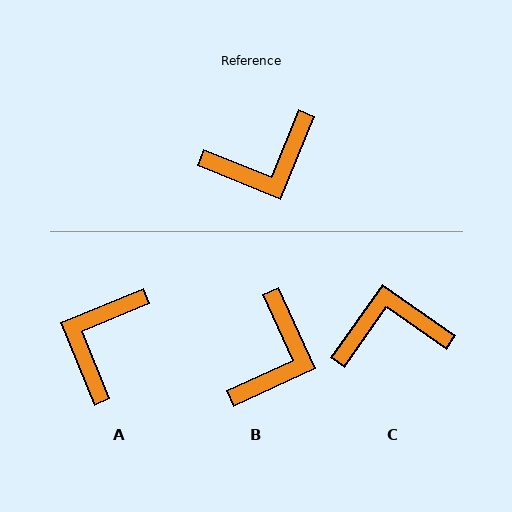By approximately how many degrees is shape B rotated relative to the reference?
Approximately 47 degrees counter-clockwise.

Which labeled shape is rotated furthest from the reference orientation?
C, about 167 degrees away.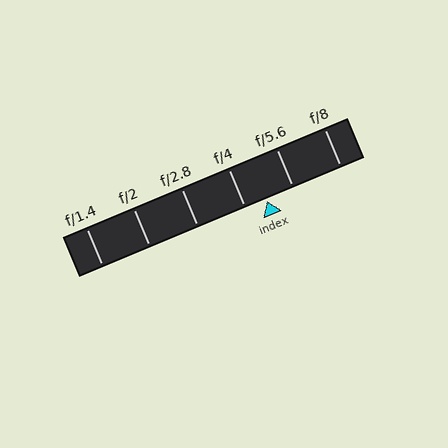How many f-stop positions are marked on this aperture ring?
There are 6 f-stop positions marked.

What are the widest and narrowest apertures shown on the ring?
The widest aperture shown is f/1.4 and the narrowest is f/8.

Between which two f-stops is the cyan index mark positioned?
The index mark is between f/4 and f/5.6.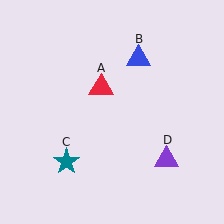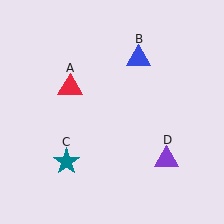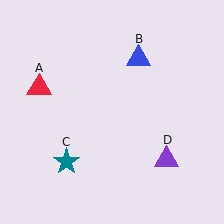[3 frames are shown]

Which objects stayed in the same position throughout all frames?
Blue triangle (object B) and teal star (object C) and purple triangle (object D) remained stationary.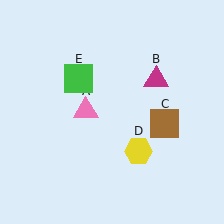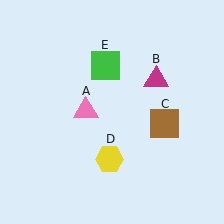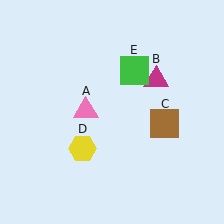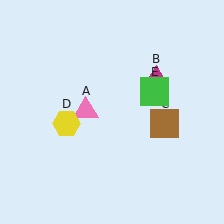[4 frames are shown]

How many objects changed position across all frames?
2 objects changed position: yellow hexagon (object D), green square (object E).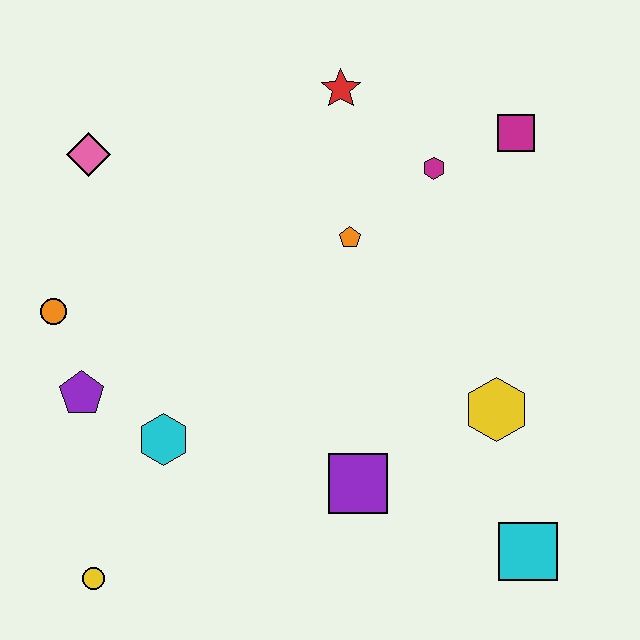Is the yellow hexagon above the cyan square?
Yes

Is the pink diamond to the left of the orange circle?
No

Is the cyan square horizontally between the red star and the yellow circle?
No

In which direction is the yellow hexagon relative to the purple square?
The yellow hexagon is to the right of the purple square.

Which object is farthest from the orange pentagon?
The yellow circle is farthest from the orange pentagon.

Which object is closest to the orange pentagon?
The magenta hexagon is closest to the orange pentagon.